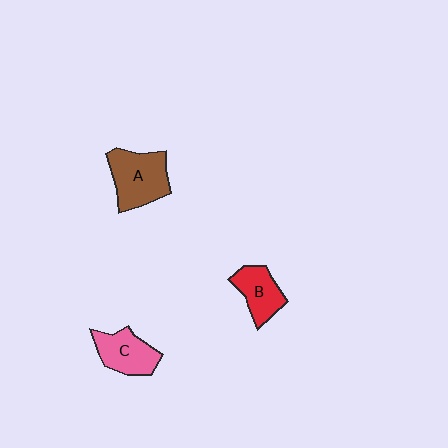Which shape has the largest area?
Shape A (brown).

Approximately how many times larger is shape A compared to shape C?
Approximately 1.3 times.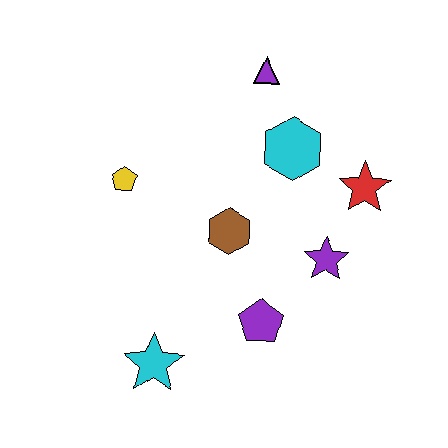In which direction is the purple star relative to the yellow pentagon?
The purple star is to the right of the yellow pentagon.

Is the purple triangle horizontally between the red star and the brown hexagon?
Yes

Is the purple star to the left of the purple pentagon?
No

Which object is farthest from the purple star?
The yellow pentagon is farthest from the purple star.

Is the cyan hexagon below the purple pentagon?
No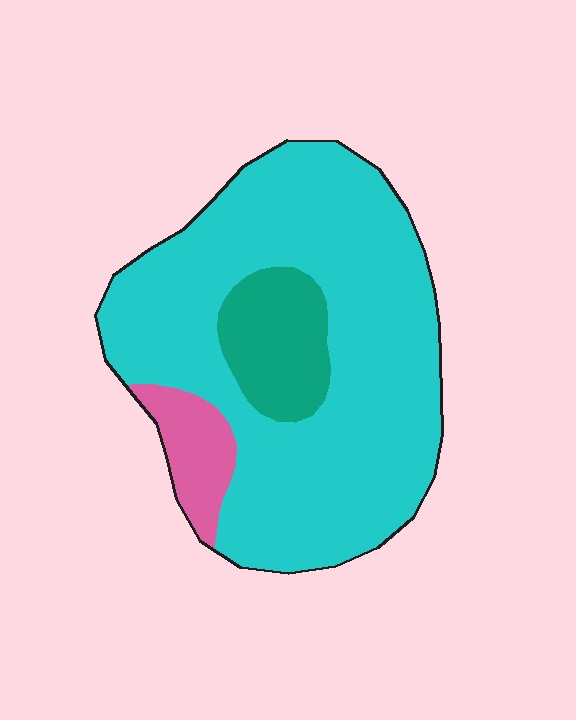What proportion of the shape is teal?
Teal covers roughly 15% of the shape.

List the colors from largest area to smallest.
From largest to smallest: cyan, teal, pink.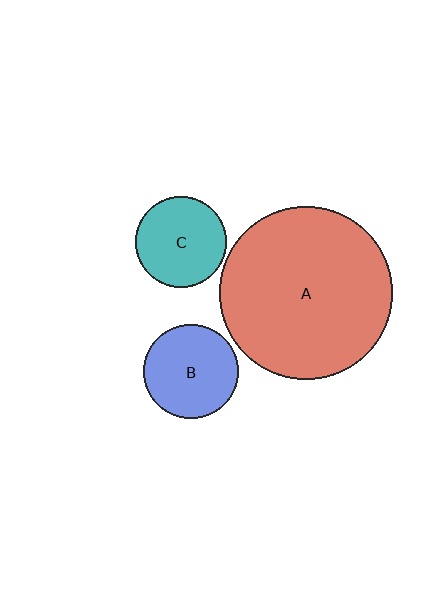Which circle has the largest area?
Circle A (red).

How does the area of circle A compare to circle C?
Approximately 3.7 times.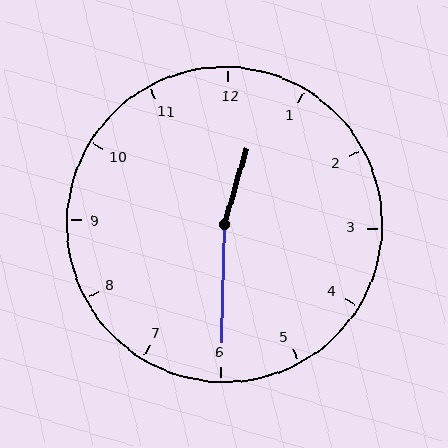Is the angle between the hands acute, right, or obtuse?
It is obtuse.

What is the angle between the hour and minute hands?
Approximately 165 degrees.